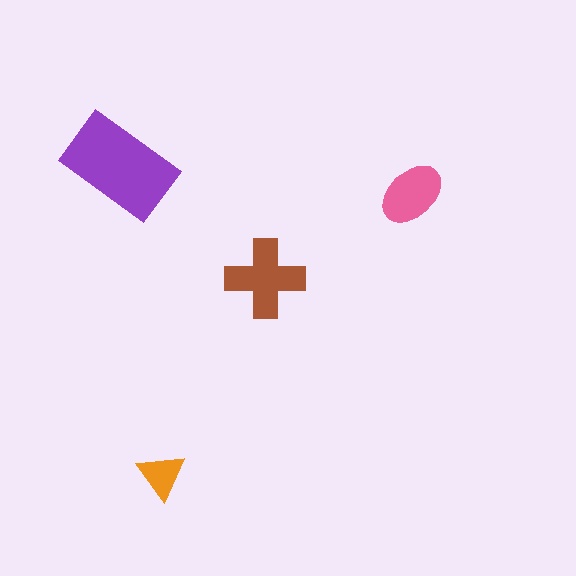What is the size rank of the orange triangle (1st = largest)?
4th.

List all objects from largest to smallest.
The purple rectangle, the brown cross, the pink ellipse, the orange triangle.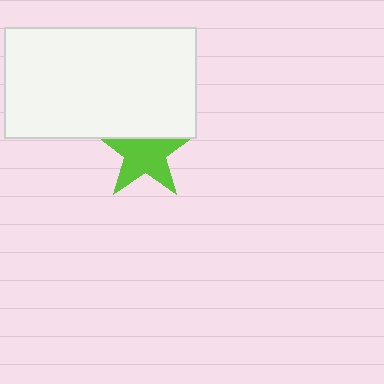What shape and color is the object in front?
The object in front is a white rectangle.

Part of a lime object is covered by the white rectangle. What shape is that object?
It is a star.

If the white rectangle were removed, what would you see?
You would see the complete lime star.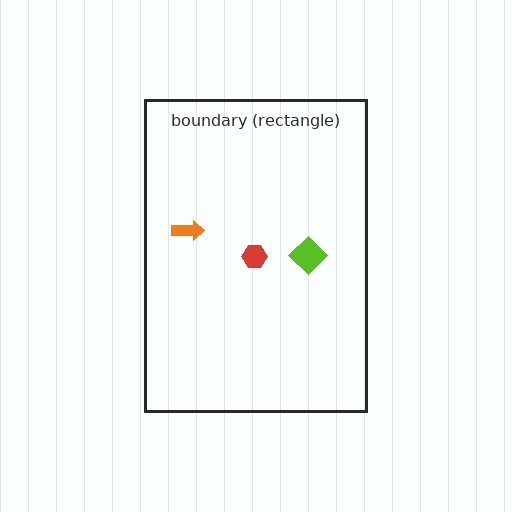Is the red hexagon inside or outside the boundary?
Inside.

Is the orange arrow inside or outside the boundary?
Inside.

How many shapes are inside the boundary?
3 inside, 0 outside.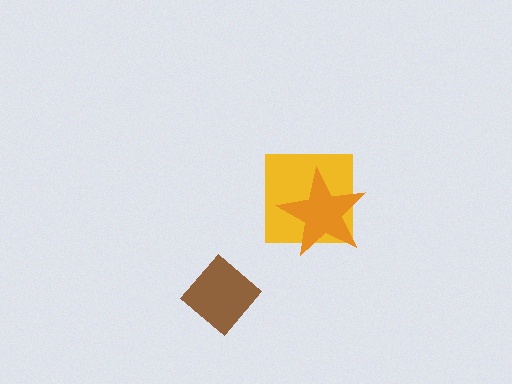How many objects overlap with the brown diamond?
0 objects overlap with the brown diamond.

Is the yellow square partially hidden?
Yes, it is partially covered by another shape.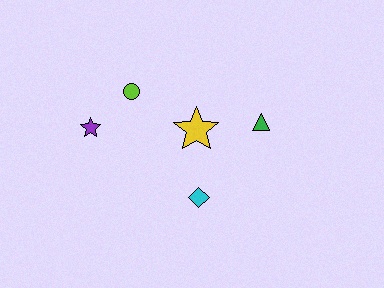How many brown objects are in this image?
There are no brown objects.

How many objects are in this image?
There are 5 objects.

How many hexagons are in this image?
There are no hexagons.